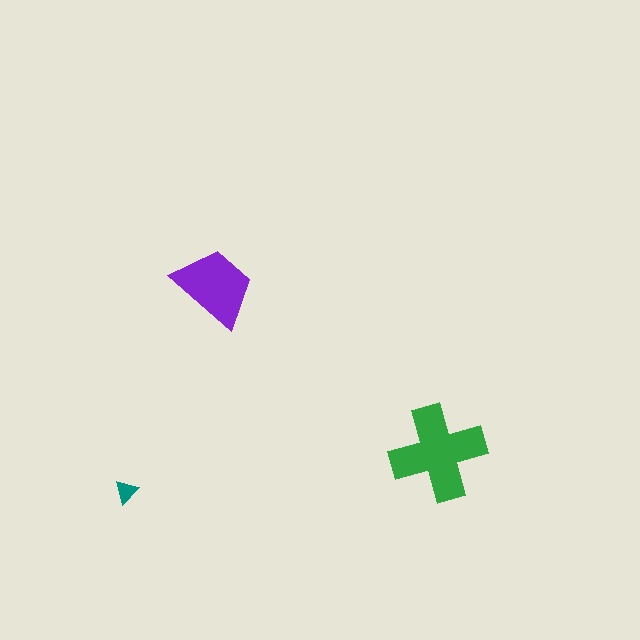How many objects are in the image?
There are 3 objects in the image.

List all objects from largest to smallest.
The green cross, the purple trapezoid, the teal triangle.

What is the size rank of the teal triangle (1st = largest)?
3rd.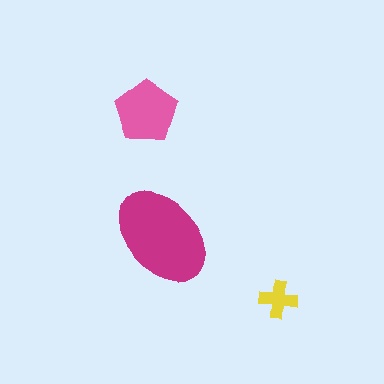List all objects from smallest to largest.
The yellow cross, the pink pentagon, the magenta ellipse.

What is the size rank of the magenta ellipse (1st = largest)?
1st.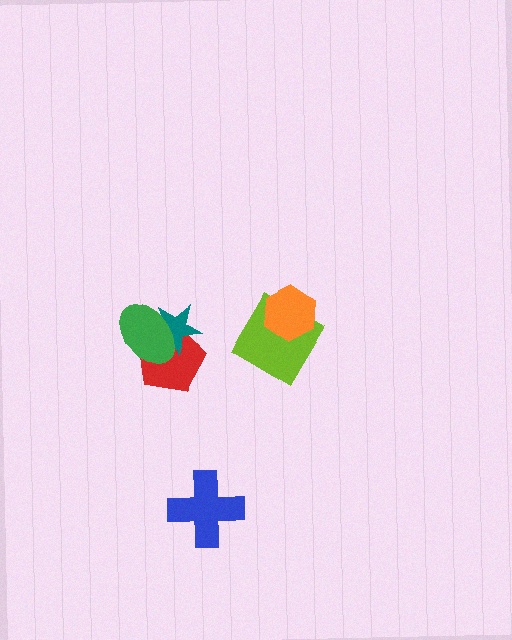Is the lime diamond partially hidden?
Yes, it is partially covered by another shape.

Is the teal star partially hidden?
Yes, it is partially covered by another shape.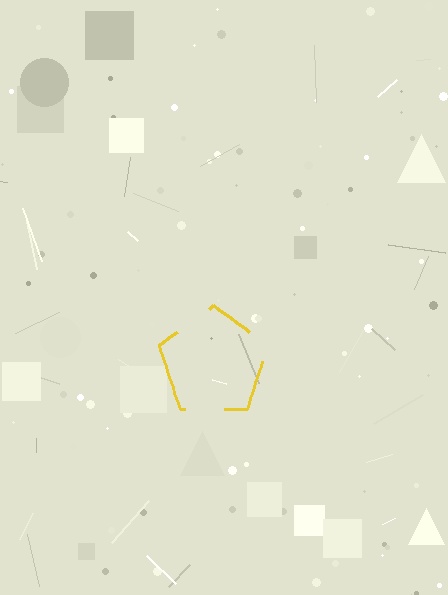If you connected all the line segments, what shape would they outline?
They would outline a pentagon.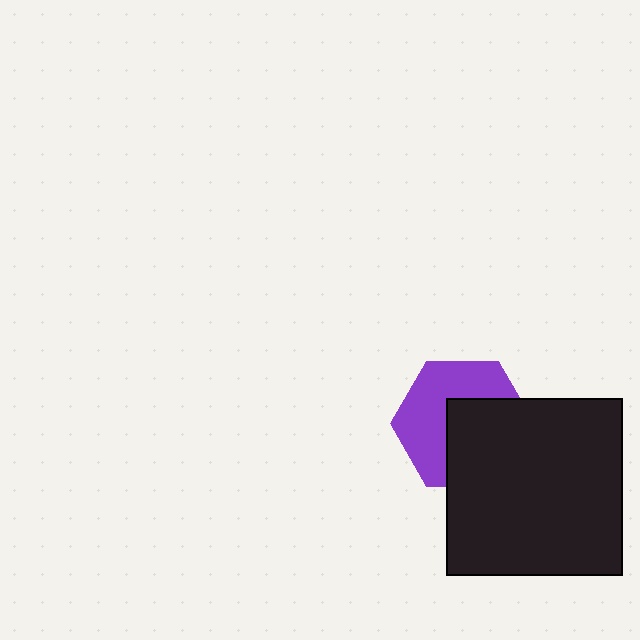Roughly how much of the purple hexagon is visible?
About half of it is visible (roughly 51%).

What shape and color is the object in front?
The object in front is a black square.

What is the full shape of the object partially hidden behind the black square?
The partially hidden object is a purple hexagon.